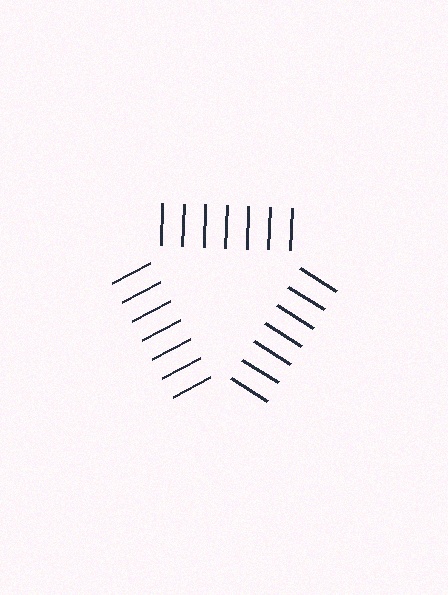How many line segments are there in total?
21 — 7 along each of the 3 edges.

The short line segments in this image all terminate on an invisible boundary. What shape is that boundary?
An illusory triangle — the line segments terminate on its edges but no continuous stroke is drawn.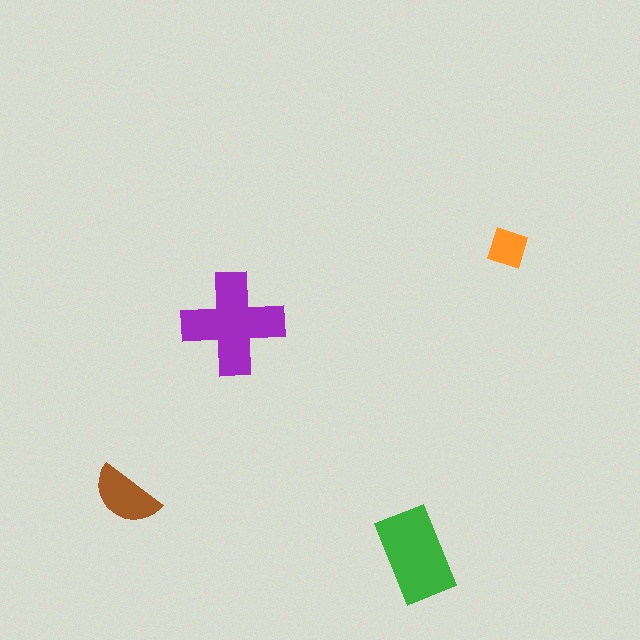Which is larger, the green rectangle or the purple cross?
The purple cross.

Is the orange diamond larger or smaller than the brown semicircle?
Smaller.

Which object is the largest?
The purple cross.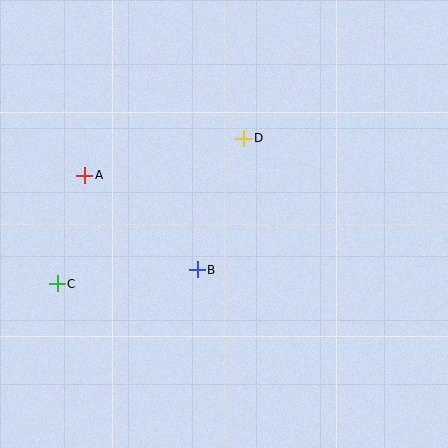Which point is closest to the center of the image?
Point B at (197, 270) is closest to the center.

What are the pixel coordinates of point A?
Point A is at (85, 175).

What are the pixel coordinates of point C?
Point C is at (57, 284).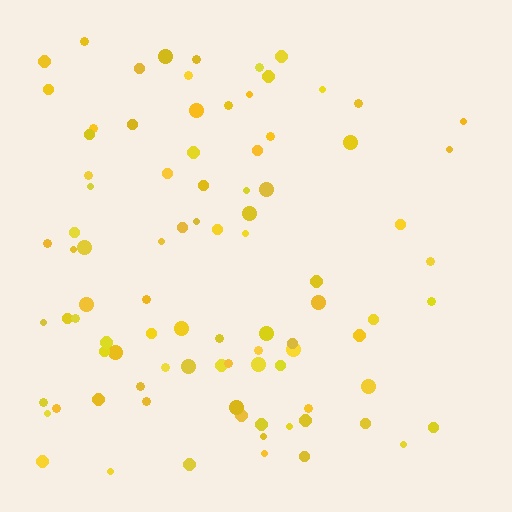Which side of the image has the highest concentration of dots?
The left.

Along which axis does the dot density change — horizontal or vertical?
Horizontal.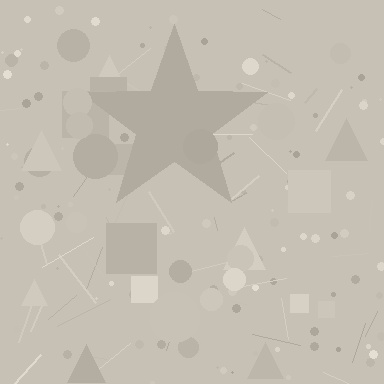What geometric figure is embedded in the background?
A star is embedded in the background.